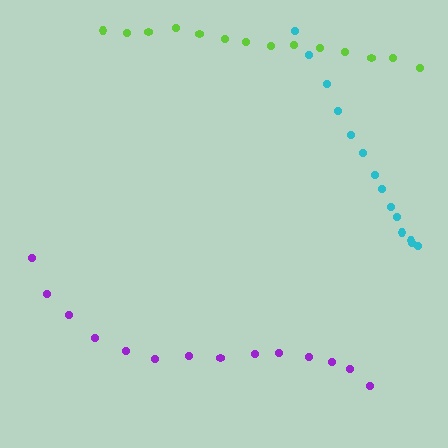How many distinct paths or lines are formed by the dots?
There are 3 distinct paths.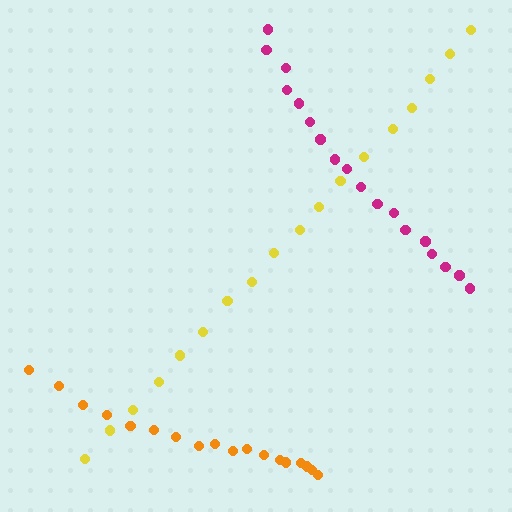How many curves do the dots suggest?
There are 3 distinct paths.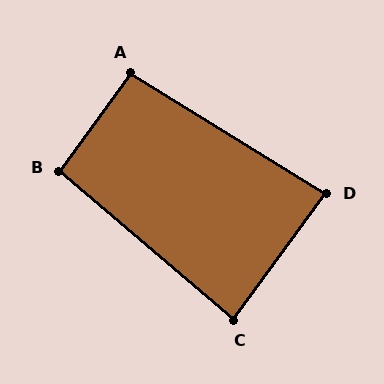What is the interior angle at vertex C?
Approximately 86 degrees (approximately right).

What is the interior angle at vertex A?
Approximately 94 degrees (approximately right).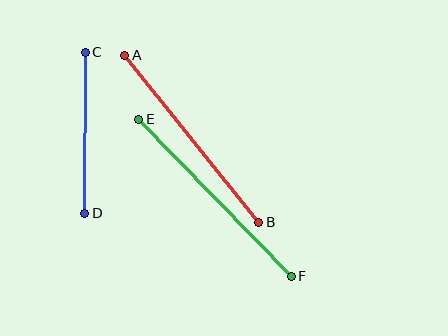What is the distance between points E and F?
The distance is approximately 219 pixels.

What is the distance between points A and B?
The distance is approximately 214 pixels.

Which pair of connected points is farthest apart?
Points E and F are farthest apart.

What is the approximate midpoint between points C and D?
The midpoint is at approximately (85, 133) pixels.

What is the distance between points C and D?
The distance is approximately 161 pixels.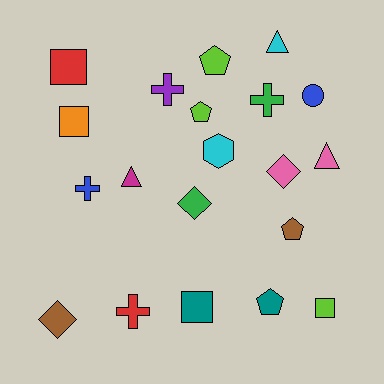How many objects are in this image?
There are 20 objects.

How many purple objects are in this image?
There is 1 purple object.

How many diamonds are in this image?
There are 3 diamonds.